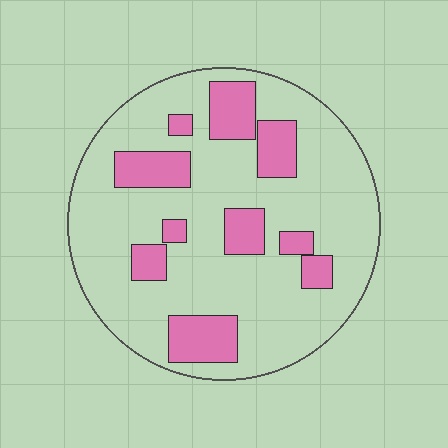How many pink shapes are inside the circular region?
10.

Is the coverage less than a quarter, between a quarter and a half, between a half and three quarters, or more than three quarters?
Less than a quarter.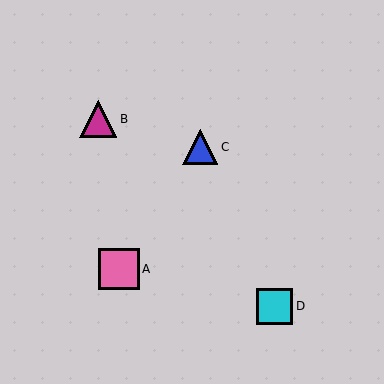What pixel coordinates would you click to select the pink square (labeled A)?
Click at (119, 269) to select the pink square A.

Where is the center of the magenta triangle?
The center of the magenta triangle is at (98, 119).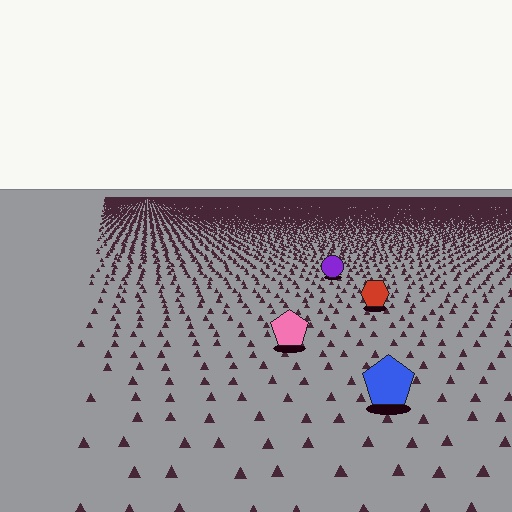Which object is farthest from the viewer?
The purple circle is farthest from the viewer. It appears smaller and the ground texture around it is denser.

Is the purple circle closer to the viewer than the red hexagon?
No. The red hexagon is closer — you can tell from the texture gradient: the ground texture is coarser near it.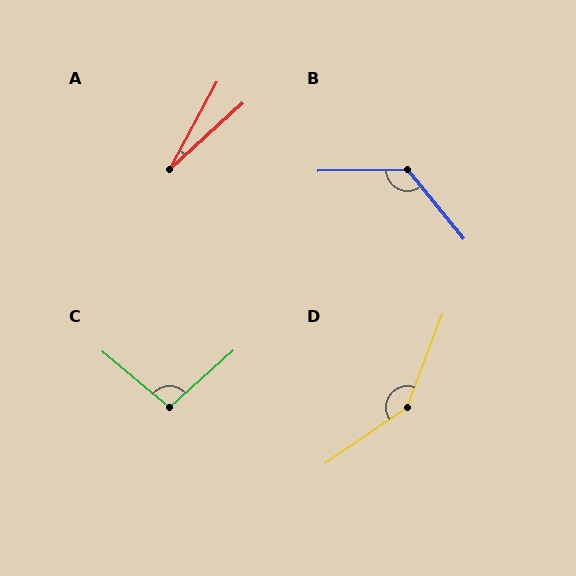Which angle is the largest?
D, at approximately 145 degrees.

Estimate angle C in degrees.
Approximately 98 degrees.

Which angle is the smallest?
A, at approximately 19 degrees.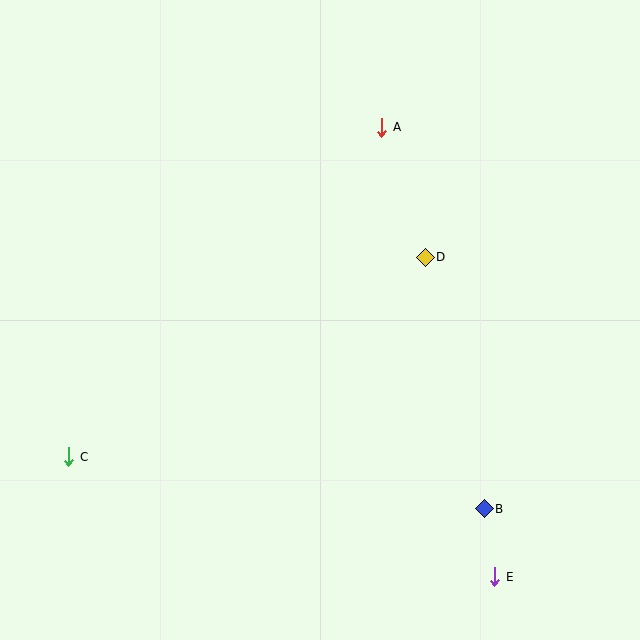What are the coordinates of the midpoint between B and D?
The midpoint between B and D is at (455, 383).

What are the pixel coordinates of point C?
Point C is at (69, 457).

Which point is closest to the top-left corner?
Point A is closest to the top-left corner.